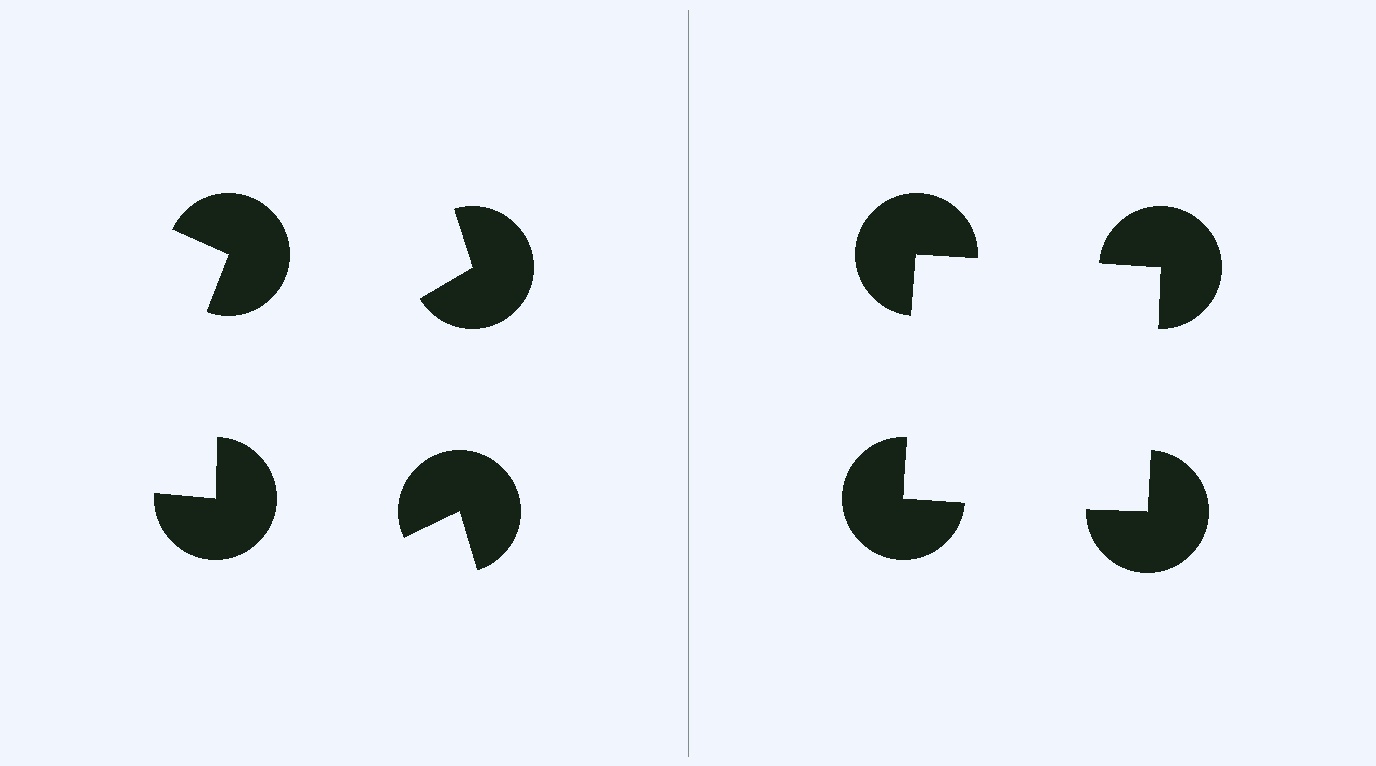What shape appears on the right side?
An illusory square.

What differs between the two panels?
The pac-man discs are positioned identically on both sides; only the wedge orientations differ. On the right they align to a square; on the left they are misaligned.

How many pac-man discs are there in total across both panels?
8 — 4 on each side.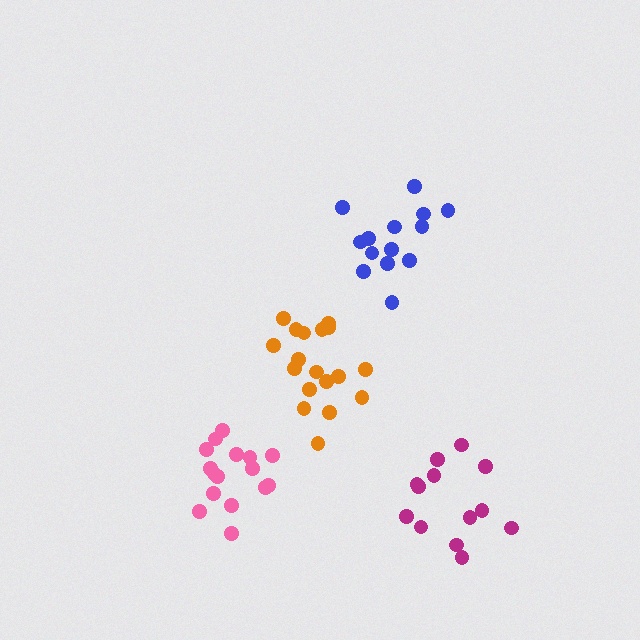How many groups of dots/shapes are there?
There are 4 groups.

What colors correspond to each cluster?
The clusters are colored: orange, blue, pink, magenta.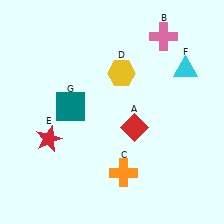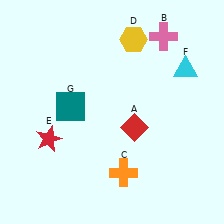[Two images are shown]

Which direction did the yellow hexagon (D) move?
The yellow hexagon (D) moved up.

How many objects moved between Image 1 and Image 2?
1 object moved between the two images.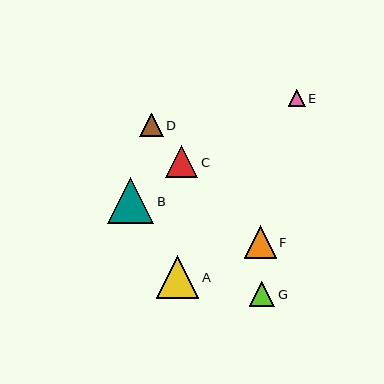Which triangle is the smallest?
Triangle E is the smallest with a size of approximately 17 pixels.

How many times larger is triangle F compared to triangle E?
Triangle F is approximately 1.9 times the size of triangle E.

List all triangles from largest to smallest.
From largest to smallest: B, A, F, C, G, D, E.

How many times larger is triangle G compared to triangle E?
Triangle G is approximately 1.5 times the size of triangle E.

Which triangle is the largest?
Triangle B is the largest with a size of approximately 46 pixels.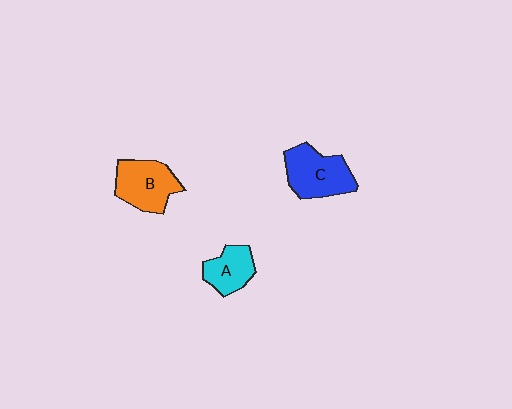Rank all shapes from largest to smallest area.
From largest to smallest: C (blue), B (orange), A (cyan).